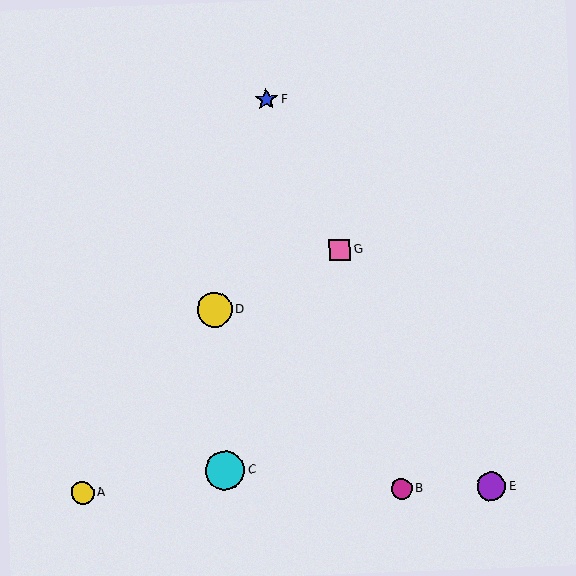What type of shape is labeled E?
Shape E is a purple circle.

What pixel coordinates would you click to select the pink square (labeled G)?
Click at (340, 250) to select the pink square G.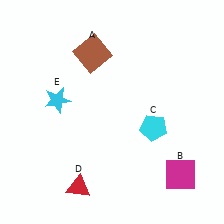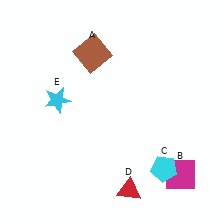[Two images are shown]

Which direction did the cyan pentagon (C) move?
The cyan pentagon (C) moved down.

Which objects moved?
The objects that moved are: the cyan pentagon (C), the red triangle (D).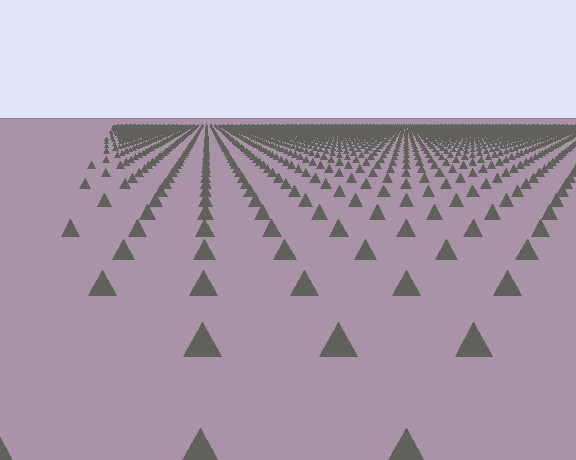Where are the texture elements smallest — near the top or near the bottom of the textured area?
Near the top.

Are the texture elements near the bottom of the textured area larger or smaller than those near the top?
Larger. Near the bottom, elements are closer to the viewer and appear at a bigger on-screen size.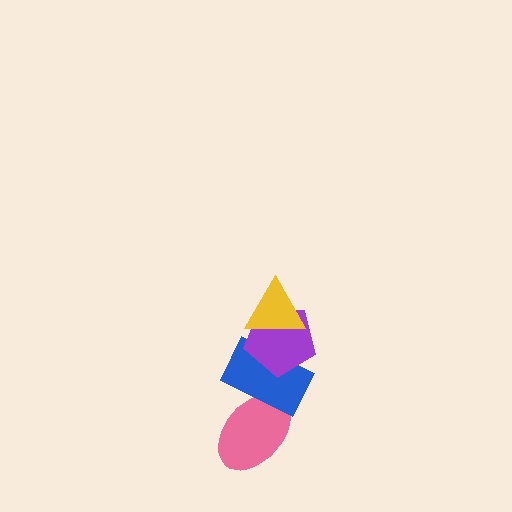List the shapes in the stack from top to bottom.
From top to bottom: the yellow triangle, the purple pentagon, the blue rectangle, the pink ellipse.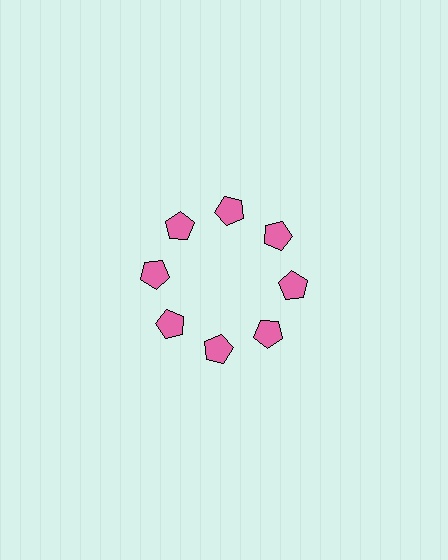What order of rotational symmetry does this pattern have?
This pattern has 8-fold rotational symmetry.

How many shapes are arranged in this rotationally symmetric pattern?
There are 8 shapes, arranged in 8 groups of 1.